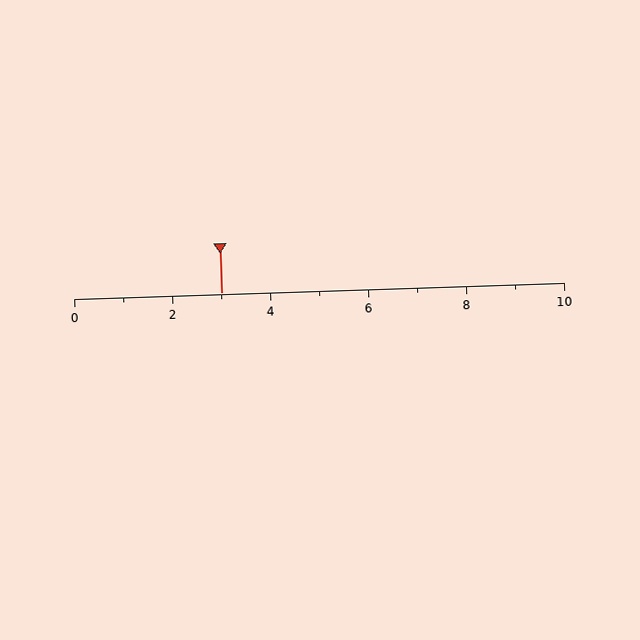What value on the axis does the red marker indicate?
The marker indicates approximately 3.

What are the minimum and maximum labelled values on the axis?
The axis runs from 0 to 10.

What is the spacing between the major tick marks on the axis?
The major ticks are spaced 2 apart.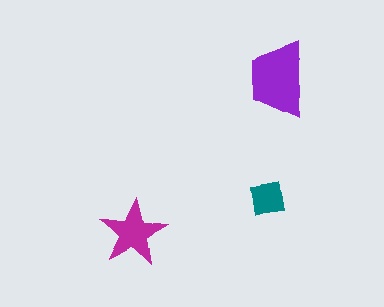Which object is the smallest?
The teal square.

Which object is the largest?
The purple trapezoid.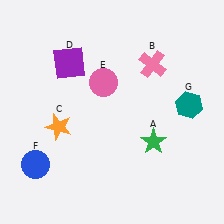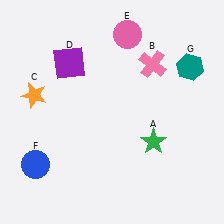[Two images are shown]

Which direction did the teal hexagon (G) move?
The teal hexagon (G) moved up.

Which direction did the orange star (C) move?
The orange star (C) moved up.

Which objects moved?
The objects that moved are: the orange star (C), the pink circle (E), the teal hexagon (G).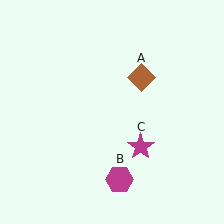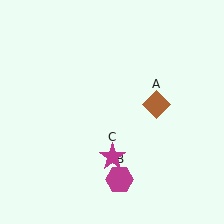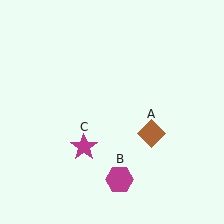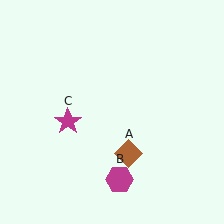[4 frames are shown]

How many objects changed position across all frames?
2 objects changed position: brown diamond (object A), magenta star (object C).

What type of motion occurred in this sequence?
The brown diamond (object A), magenta star (object C) rotated clockwise around the center of the scene.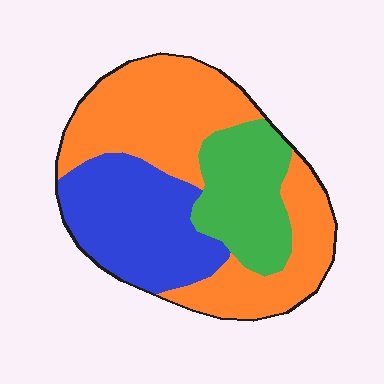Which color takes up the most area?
Orange, at roughly 50%.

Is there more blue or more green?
Blue.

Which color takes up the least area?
Green, at roughly 20%.